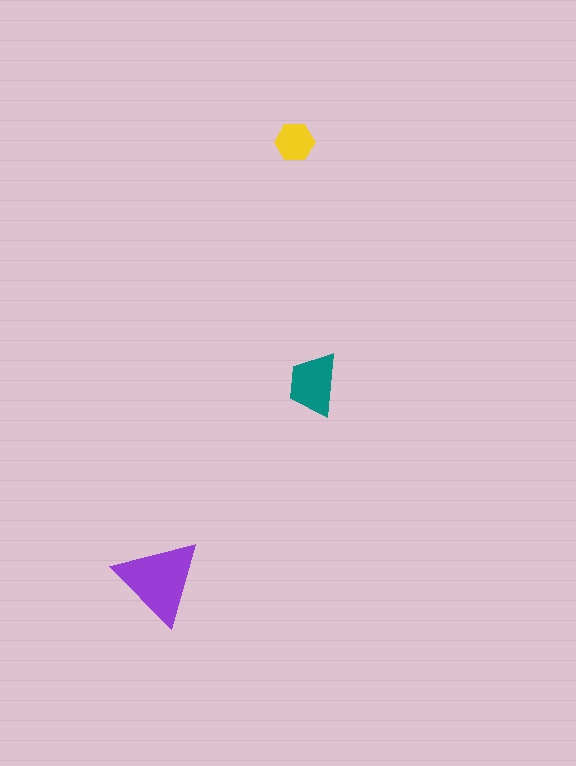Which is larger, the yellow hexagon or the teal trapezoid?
The teal trapezoid.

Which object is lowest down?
The purple triangle is bottommost.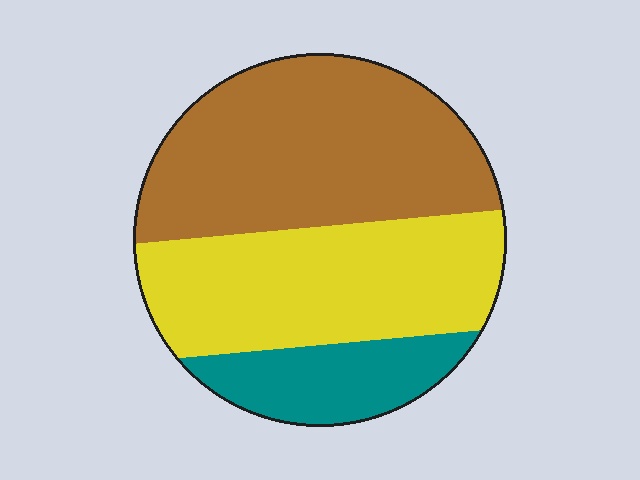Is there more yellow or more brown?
Brown.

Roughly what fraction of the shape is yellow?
Yellow takes up about three eighths (3/8) of the shape.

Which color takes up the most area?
Brown, at roughly 45%.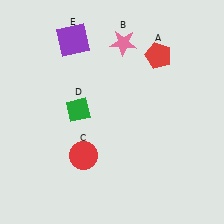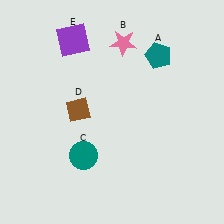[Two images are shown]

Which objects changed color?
A changed from red to teal. C changed from red to teal. D changed from green to brown.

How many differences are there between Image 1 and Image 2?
There are 3 differences between the two images.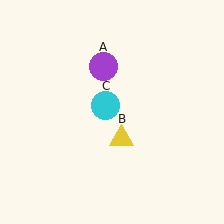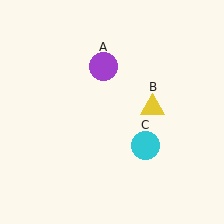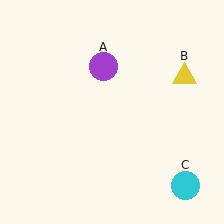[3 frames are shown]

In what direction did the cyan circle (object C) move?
The cyan circle (object C) moved down and to the right.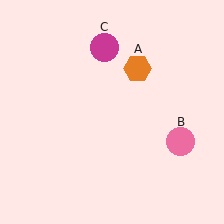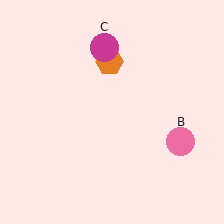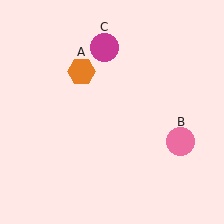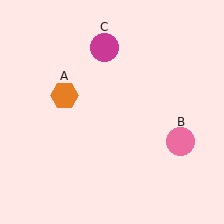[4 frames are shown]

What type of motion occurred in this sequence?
The orange hexagon (object A) rotated counterclockwise around the center of the scene.